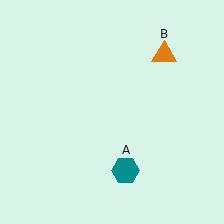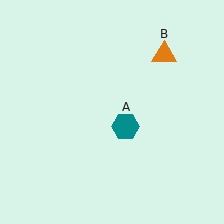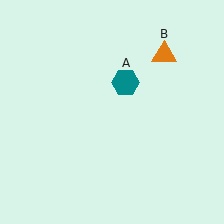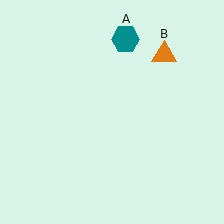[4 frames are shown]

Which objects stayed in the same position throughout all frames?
Orange triangle (object B) remained stationary.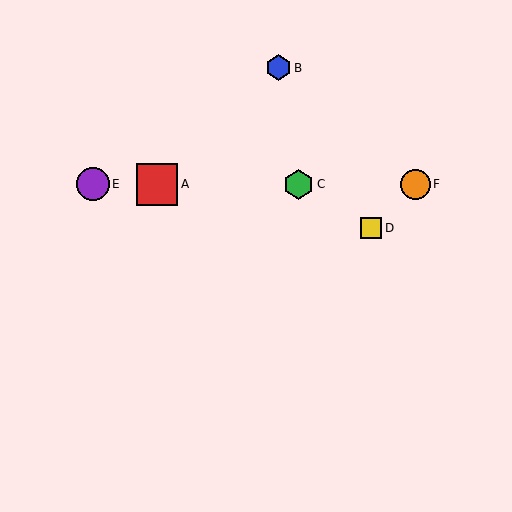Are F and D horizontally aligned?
No, F is at y≈184 and D is at y≈228.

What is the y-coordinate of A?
Object A is at y≈184.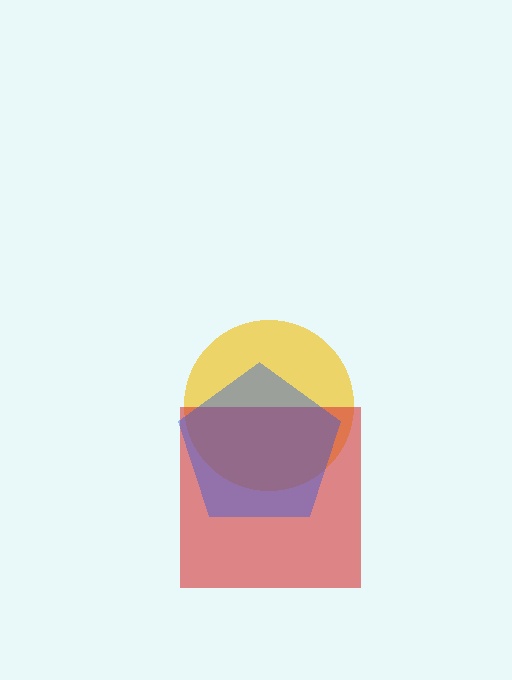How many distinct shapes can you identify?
There are 3 distinct shapes: a yellow circle, a red square, a blue pentagon.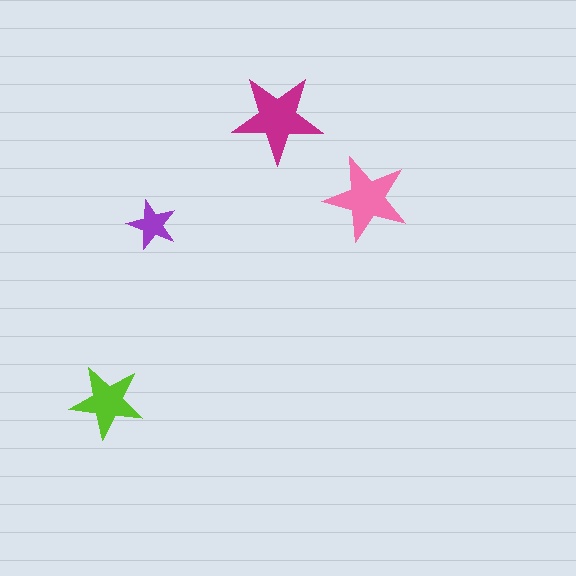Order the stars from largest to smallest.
the magenta one, the pink one, the lime one, the purple one.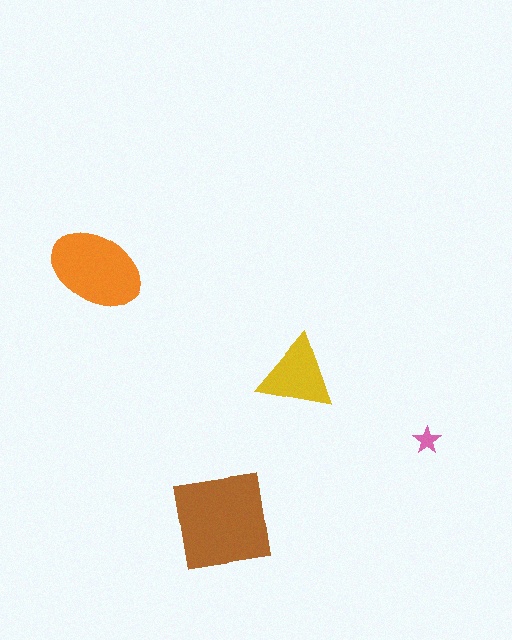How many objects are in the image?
There are 4 objects in the image.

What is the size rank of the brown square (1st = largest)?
1st.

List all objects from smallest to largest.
The pink star, the yellow triangle, the orange ellipse, the brown square.